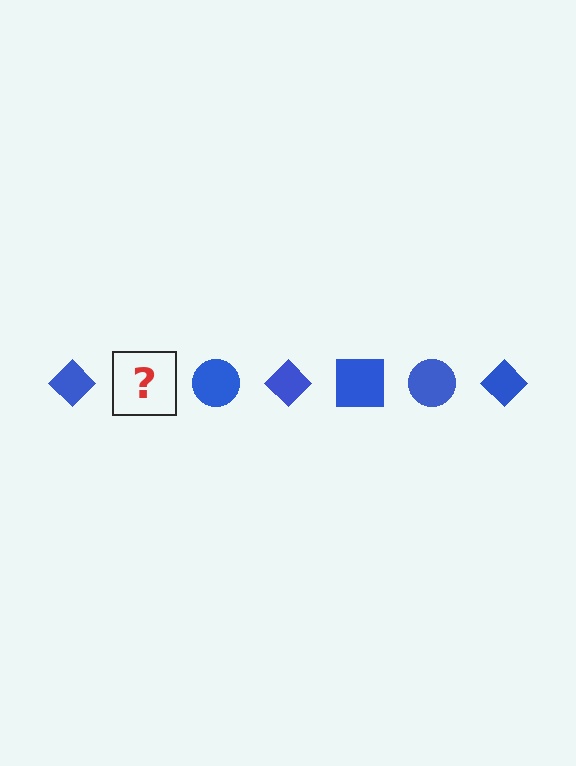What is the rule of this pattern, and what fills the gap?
The rule is that the pattern cycles through diamond, square, circle shapes in blue. The gap should be filled with a blue square.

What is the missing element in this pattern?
The missing element is a blue square.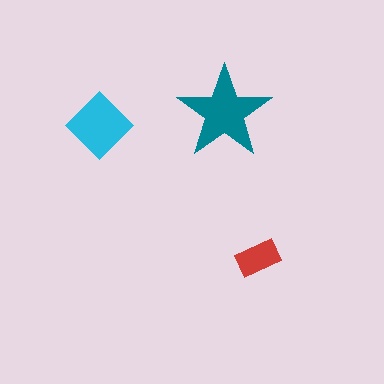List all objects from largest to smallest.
The teal star, the cyan diamond, the red rectangle.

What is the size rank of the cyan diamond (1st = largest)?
2nd.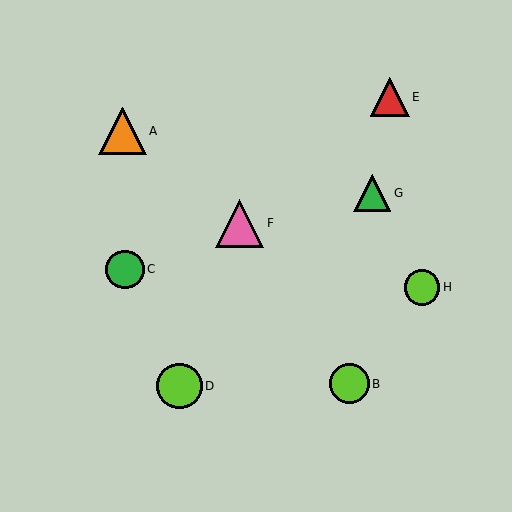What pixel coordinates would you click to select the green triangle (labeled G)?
Click at (372, 193) to select the green triangle G.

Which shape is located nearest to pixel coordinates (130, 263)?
The green circle (labeled C) at (125, 269) is nearest to that location.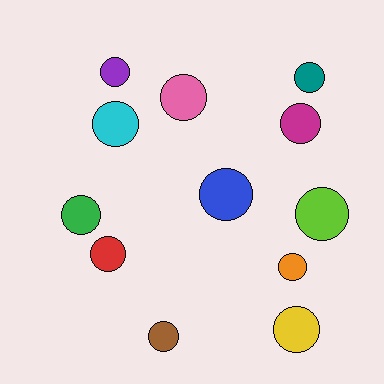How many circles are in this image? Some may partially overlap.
There are 12 circles.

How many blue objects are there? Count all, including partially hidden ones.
There is 1 blue object.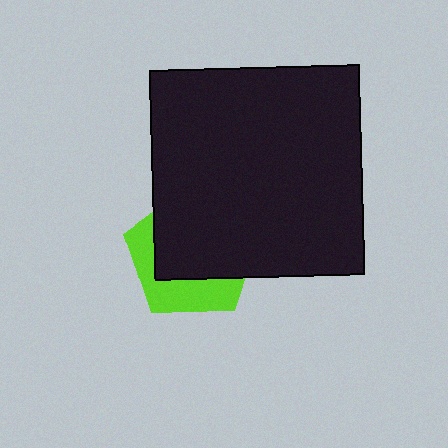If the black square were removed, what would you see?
You would see the complete lime pentagon.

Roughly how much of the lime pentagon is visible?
A small part of it is visible (roughly 36%).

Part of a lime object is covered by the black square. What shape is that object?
It is a pentagon.